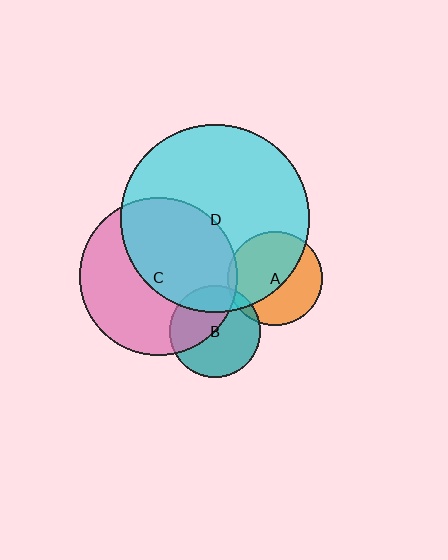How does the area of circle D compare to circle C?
Approximately 1.4 times.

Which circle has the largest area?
Circle D (cyan).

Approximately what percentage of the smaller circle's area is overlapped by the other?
Approximately 50%.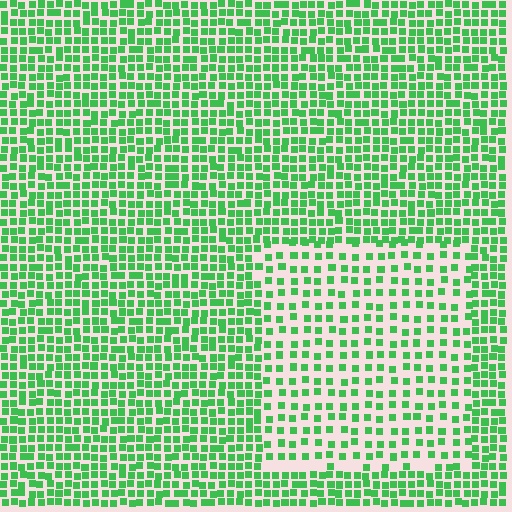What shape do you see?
I see a rectangle.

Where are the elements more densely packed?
The elements are more densely packed outside the rectangle boundary.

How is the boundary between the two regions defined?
The boundary is defined by a change in element density (approximately 1.9x ratio). All elements are the same color, size, and shape.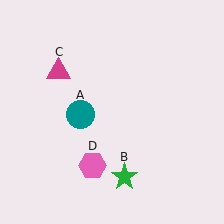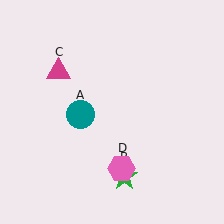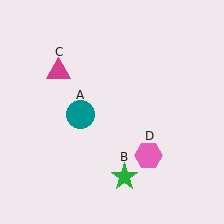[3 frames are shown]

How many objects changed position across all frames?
1 object changed position: pink hexagon (object D).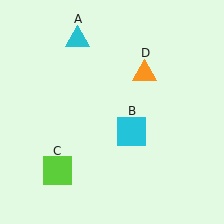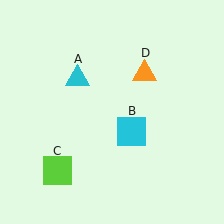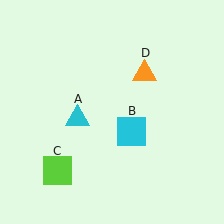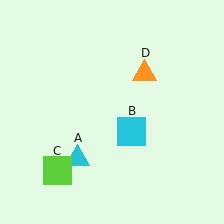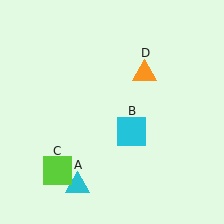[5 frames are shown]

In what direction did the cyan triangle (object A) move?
The cyan triangle (object A) moved down.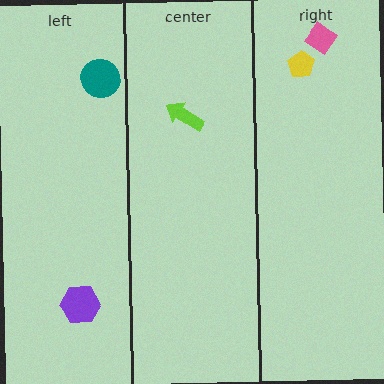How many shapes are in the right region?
2.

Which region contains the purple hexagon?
The left region.